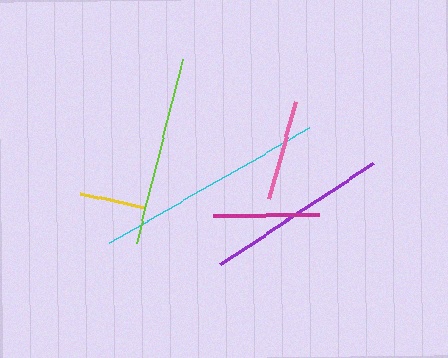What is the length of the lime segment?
The lime segment is approximately 190 pixels long.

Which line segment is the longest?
The cyan line is the longest at approximately 232 pixels.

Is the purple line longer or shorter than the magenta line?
The purple line is longer than the magenta line.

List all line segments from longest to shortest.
From longest to shortest: cyan, lime, purple, magenta, pink, yellow.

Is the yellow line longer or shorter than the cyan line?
The cyan line is longer than the yellow line.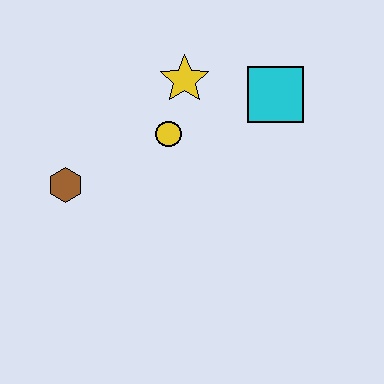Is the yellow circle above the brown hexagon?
Yes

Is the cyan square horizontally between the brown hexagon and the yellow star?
No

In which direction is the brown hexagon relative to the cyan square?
The brown hexagon is to the left of the cyan square.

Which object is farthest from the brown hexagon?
The cyan square is farthest from the brown hexagon.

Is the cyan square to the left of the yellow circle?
No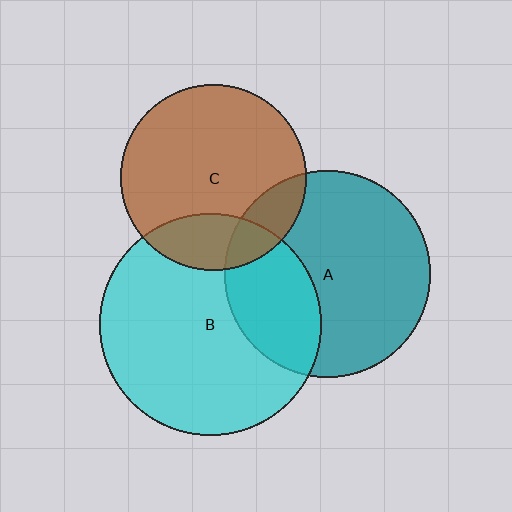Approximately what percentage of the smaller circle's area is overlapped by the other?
Approximately 30%.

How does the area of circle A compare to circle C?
Approximately 1.2 times.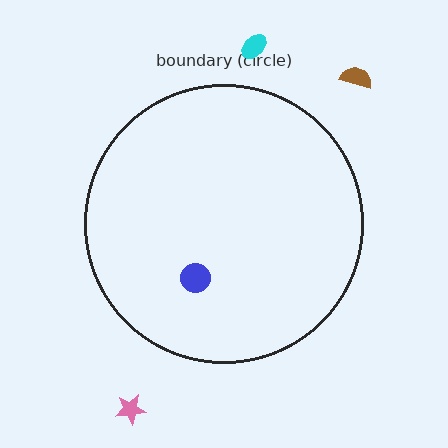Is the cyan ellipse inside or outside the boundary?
Outside.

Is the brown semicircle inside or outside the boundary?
Outside.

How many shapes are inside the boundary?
1 inside, 3 outside.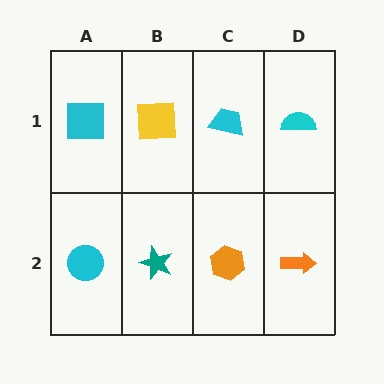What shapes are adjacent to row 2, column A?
A cyan square (row 1, column A), a teal star (row 2, column B).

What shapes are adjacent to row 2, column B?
A yellow square (row 1, column B), a cyan circle (row 2, column A), an orange hexagon (row 2, column C).